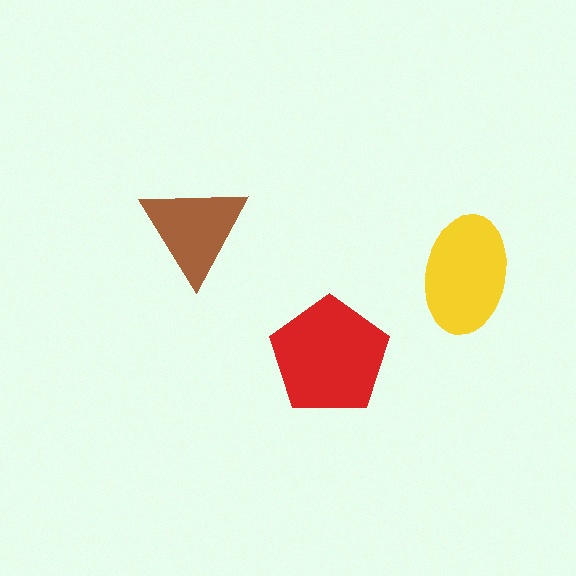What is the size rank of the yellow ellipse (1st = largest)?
2nd.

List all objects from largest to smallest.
The red pentagon, the yellow ellipse, the brown triangle.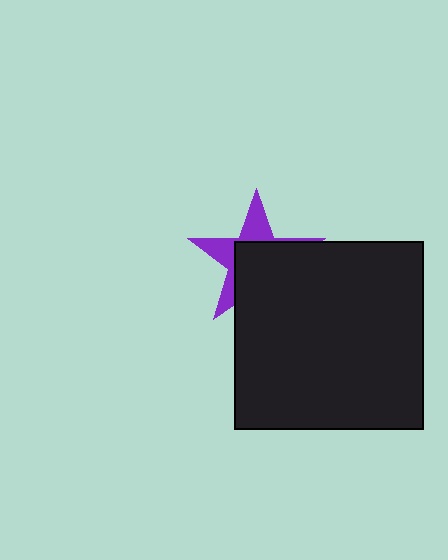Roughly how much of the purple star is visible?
A small part of it is visible (roughly 41%).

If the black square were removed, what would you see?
You would see the complete purple star.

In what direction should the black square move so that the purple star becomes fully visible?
The black square should move toward the lower-right. That is the shortest direction to clear the overlap and leave the purple star fully visible.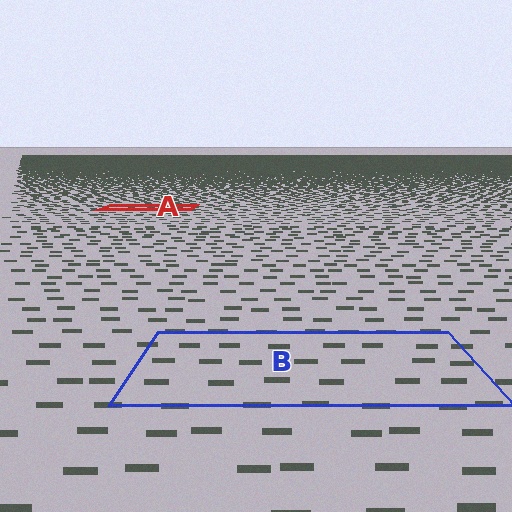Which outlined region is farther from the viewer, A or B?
Region A is farther from the viewer — the texture elements inside it appear smaller and more densely packed.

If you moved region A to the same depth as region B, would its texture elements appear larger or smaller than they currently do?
They would appear larger. At a closer depth, the same texture elements are projected at a bigger on-screen size.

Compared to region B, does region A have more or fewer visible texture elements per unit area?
Region A has more texture elements per unit area — they are packed more densely because it is farther away.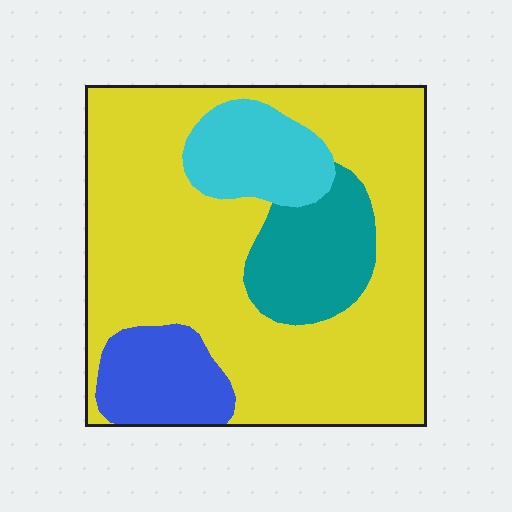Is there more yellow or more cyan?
Yellow.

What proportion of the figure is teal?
Teal takes up less than a quarter of the figure.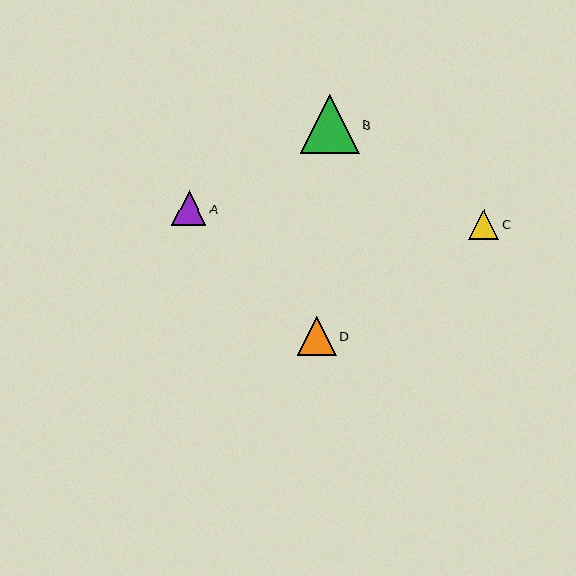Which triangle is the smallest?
Triangle C is the smallest with a size of approximately 30 pixels.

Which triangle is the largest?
Triangle B is the largest with a size of approximately 58 pixels.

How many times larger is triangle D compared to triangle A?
Triangle D is approximately 1.1 times the size of triangle A.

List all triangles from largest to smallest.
From largest to smallest: B, D, A, C.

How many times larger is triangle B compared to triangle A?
Triangle B is approximately 1.7 times the size of triangle A.